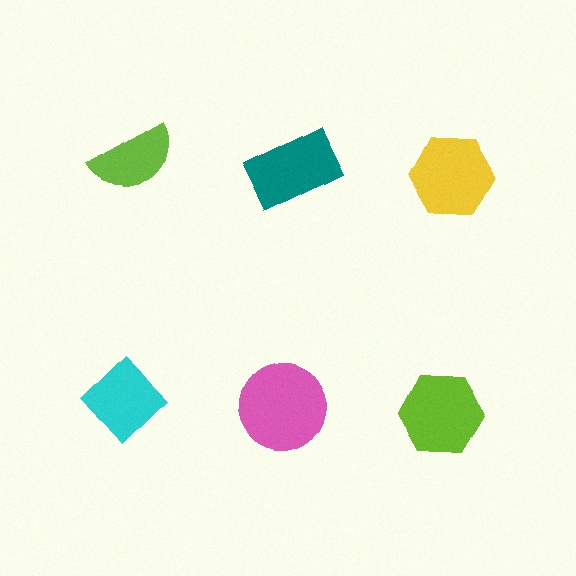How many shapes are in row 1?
3 shapes.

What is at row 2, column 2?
A pink circle.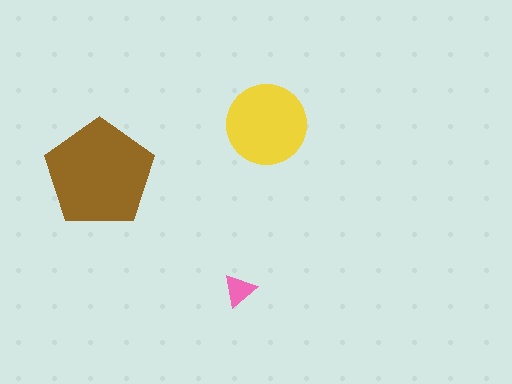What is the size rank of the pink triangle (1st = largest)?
3rd.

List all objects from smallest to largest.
The pink triangle, the yellow circle, the brown pentagon.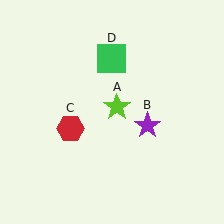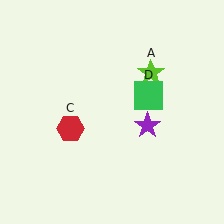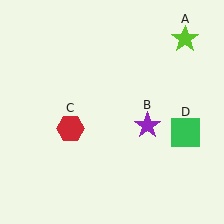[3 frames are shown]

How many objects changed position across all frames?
2 objects changed position: lime star (object A), green square (object D).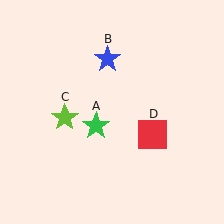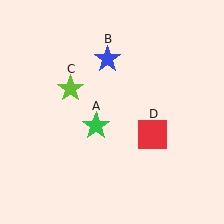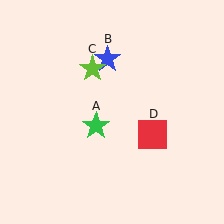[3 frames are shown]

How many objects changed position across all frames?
1 object changed position: lime star (object C).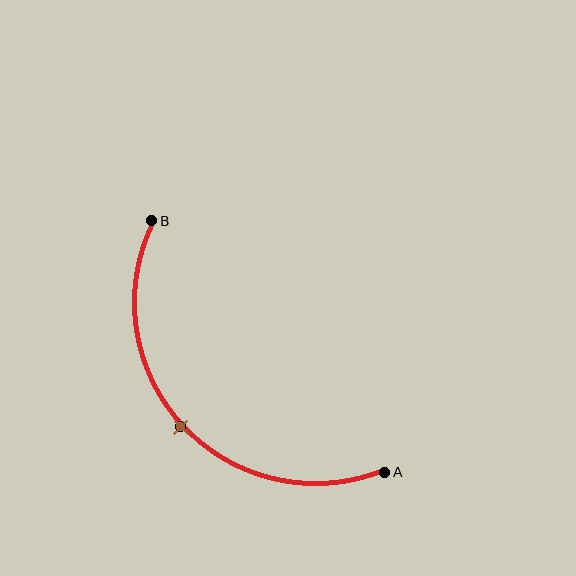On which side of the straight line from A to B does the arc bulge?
The arc bulges below and to the left of the straight line connecting A and B.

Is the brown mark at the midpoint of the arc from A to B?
Yes. The brown mark lies on the arc at equal arc-length from both A and B — it is the arc midpoint.